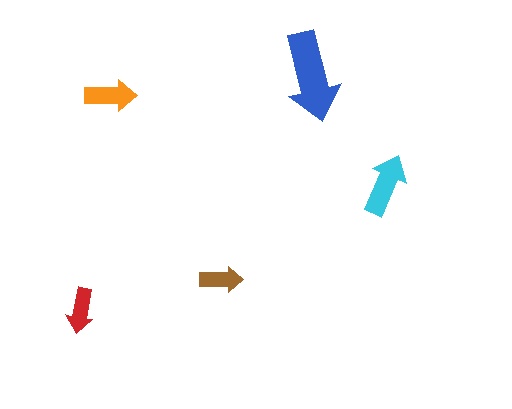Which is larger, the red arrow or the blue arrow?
The blue one.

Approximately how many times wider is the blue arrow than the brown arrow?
About 2 times wider.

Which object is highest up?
The blue arrow is topmost.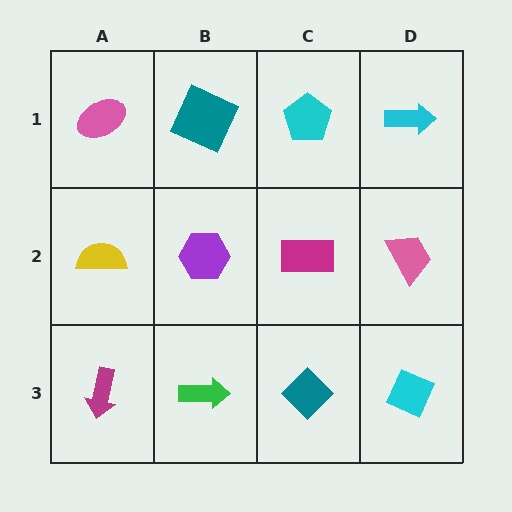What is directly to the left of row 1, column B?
A pink ellipse.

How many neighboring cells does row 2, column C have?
4.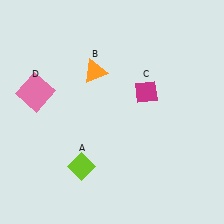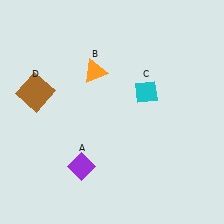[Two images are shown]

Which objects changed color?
A changed from lime to purple. C changed from magenta to cyan. D changed from pink to brown.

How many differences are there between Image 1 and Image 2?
There are 3 differences between the two images.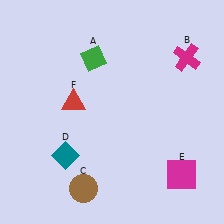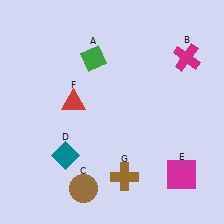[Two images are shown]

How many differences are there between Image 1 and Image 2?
There is 1 difference between the two images.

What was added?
A brown cross (G) was added in Image 2.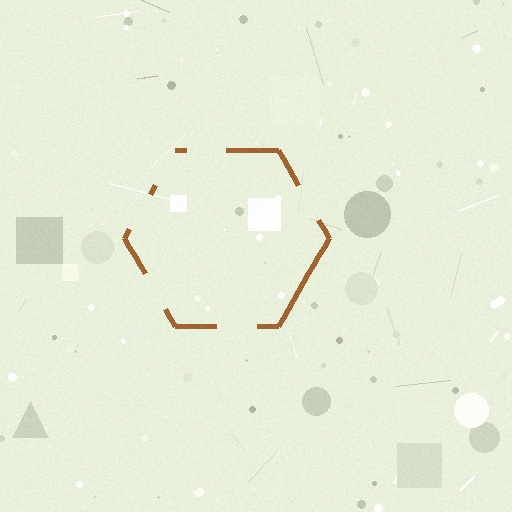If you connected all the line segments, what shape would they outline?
They would outline a hexagon.